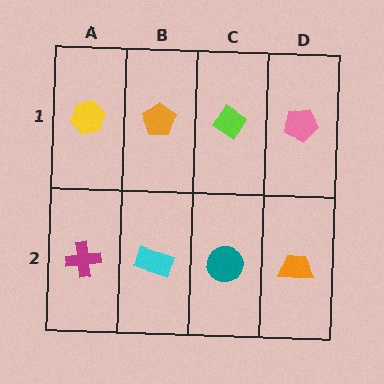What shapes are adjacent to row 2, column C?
A lime diamond (row 1, column C), a cyan rectangle (row 2, column B), an orange trapezoid (row 2, column D).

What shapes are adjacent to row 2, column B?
An orange pentagon (row 1, column B), a magenta cross (row 2, column A), a teal circle (row 2, column C).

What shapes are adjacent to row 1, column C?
A teal circle (row 2, column C), an orange pentagon (row 1, column B), a pink pentagon (row 1, column D).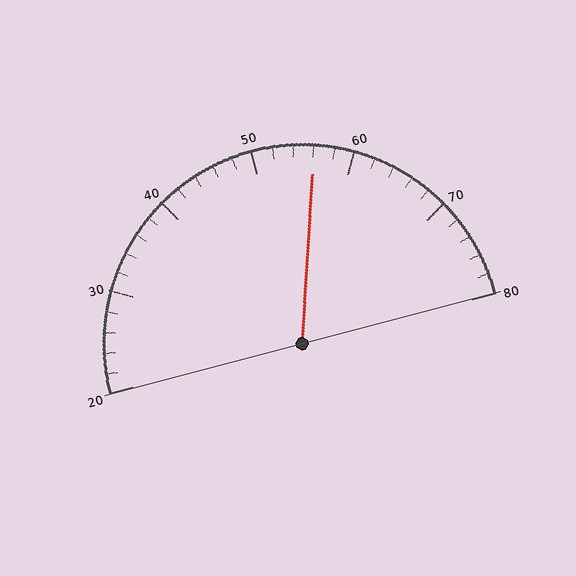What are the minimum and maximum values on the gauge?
The gauge ranges from 20 to 80.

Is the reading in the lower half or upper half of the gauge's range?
The reading is in the upper half of the range (20 to 80).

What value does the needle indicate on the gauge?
The needle indicates approximately 56.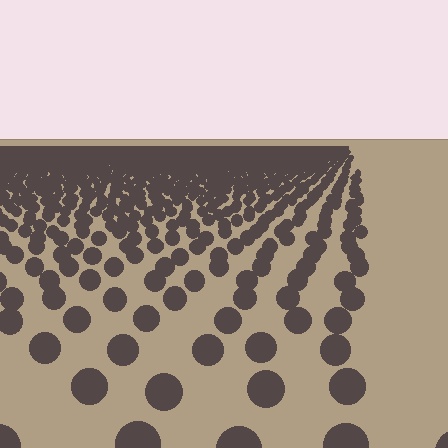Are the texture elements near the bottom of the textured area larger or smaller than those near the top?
Larger. Near the bottom, elements are closer to the viewer and appear at a bigger on-screen size.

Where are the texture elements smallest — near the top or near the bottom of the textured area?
Near the top.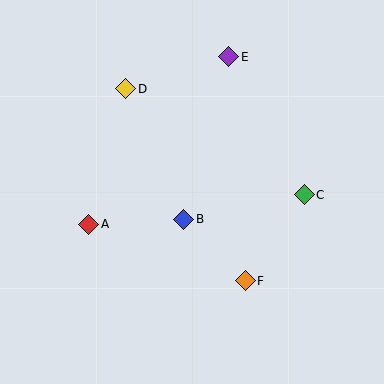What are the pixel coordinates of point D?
Point D is at (126, 89).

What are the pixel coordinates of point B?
Point B is at (184, 219).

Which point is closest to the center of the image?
Point B at (184, 219) is closest to the center.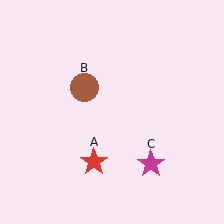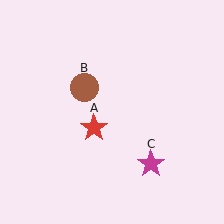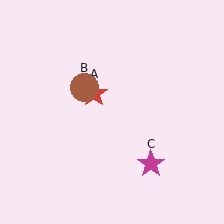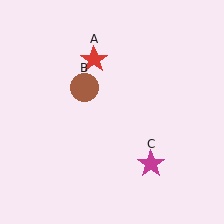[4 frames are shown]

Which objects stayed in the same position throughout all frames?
Brown circle (object B) and magenta star (object C) remained stationary.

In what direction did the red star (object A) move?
The red star (object A) moved up.